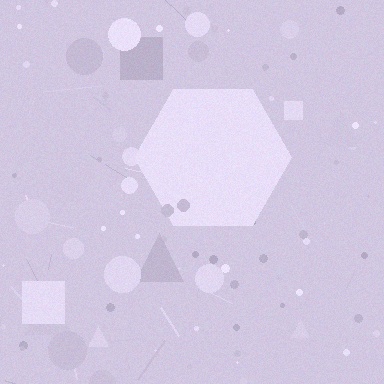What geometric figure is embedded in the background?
A hexagon is embedded in the background.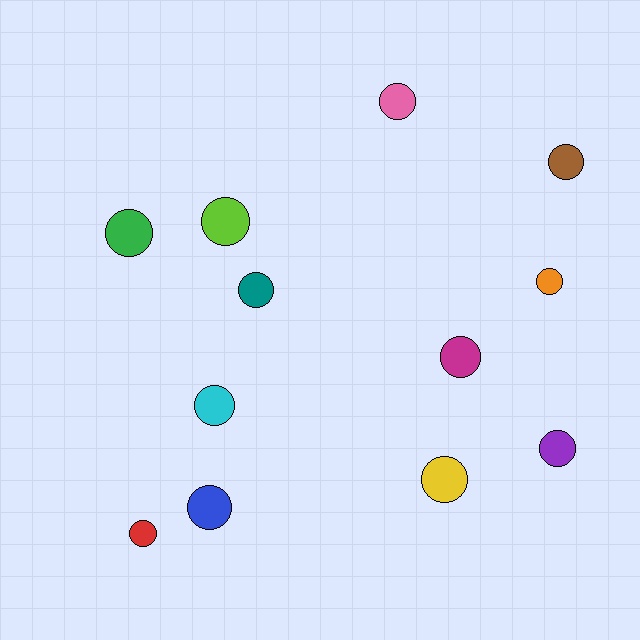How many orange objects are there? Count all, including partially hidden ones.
There is 1 orange object.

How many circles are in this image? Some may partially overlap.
There are 12 circles.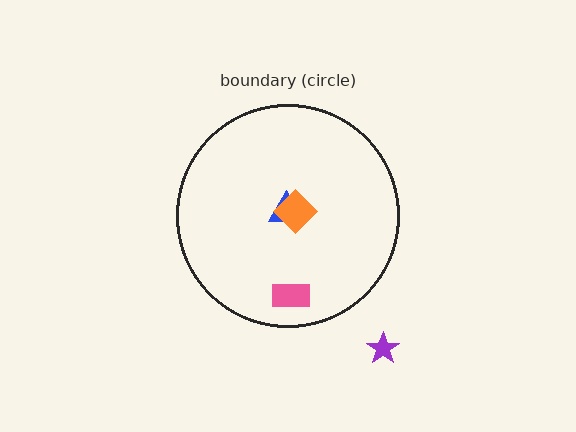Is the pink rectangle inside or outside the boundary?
Inside.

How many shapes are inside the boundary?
3 inside, 1 outside.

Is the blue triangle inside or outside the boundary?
Inside.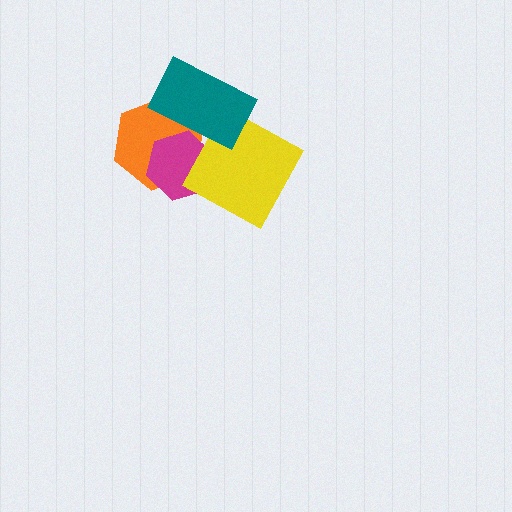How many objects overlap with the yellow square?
2 objects overlap with the yellow square.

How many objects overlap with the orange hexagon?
2 objects overlap with the orange hexagon.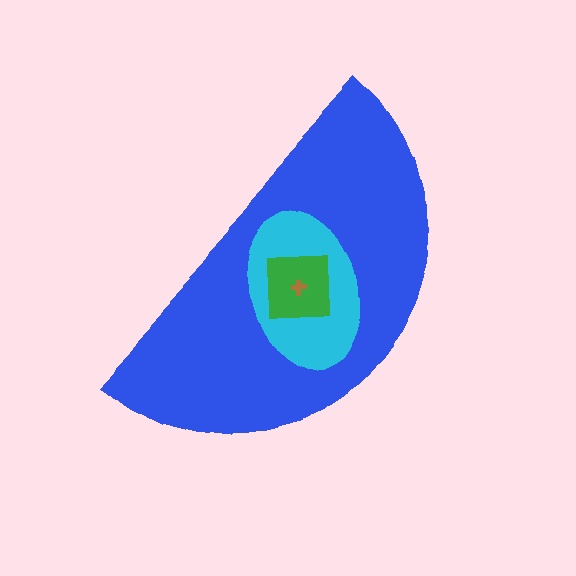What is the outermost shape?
The blue semicircle.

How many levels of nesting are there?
4.